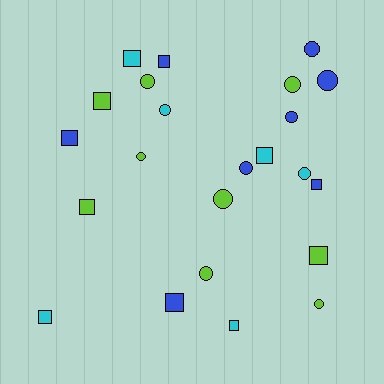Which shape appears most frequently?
Circle, with 12 objects.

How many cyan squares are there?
There are 4 cyan squares.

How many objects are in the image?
There are 23 objects.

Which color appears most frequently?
Lime, with 9 objects.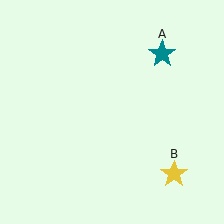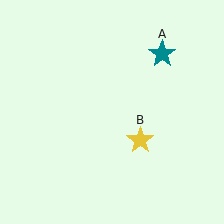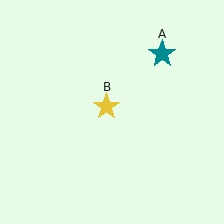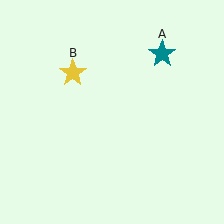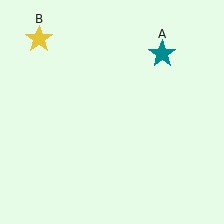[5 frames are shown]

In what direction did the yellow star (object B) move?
The yellow star (object B) moved up and to the left.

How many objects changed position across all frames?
1 object changed position: yellow star (object B).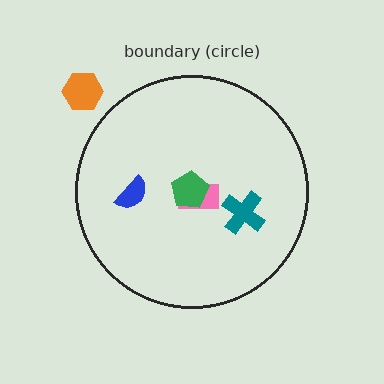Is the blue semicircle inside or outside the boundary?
Inside.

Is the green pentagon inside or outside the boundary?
Inside.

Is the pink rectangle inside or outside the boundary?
Inside.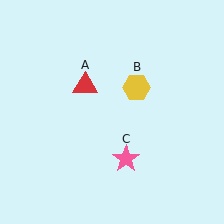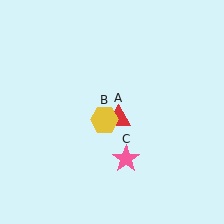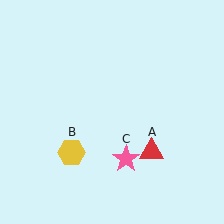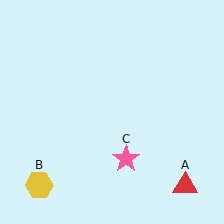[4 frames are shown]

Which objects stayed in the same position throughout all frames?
Pink star (object C) remained stationary.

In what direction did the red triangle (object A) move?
The red triangle (object A) moved down and to the right.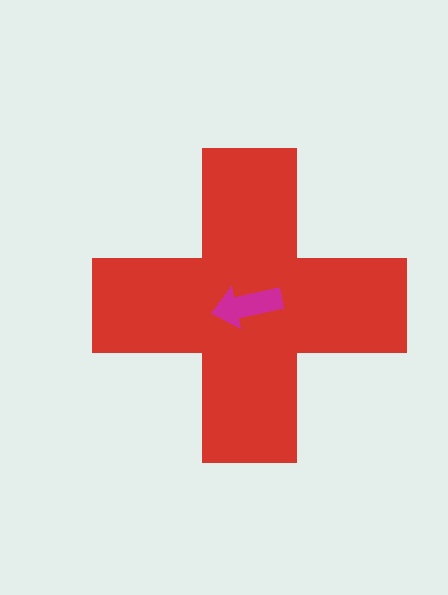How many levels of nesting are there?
2.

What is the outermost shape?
The red cross.